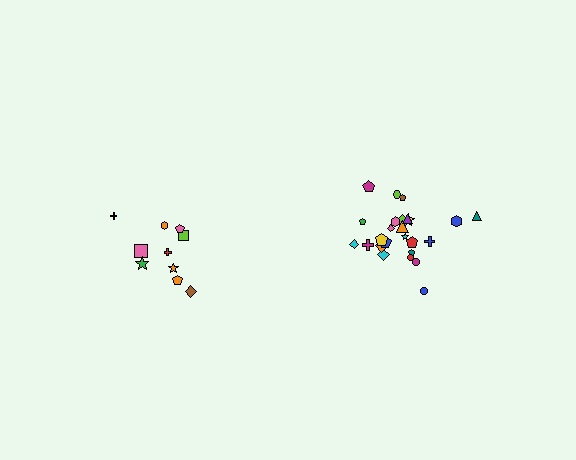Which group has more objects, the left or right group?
The right group.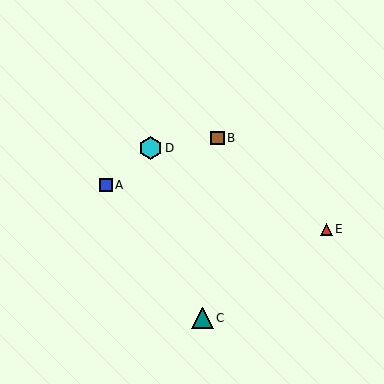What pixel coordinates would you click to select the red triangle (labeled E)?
Click at (326, 229) to select the red triangle E.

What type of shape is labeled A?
Shape A is a blue square.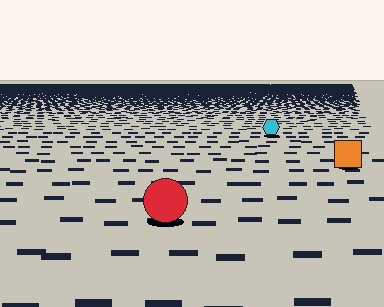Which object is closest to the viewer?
The red circle is closest. The texture marks near it are larger and more spread out.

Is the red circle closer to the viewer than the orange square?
Yes. The red circle is closer — you can tell from the texture gradient: the ground texture is coarser near it.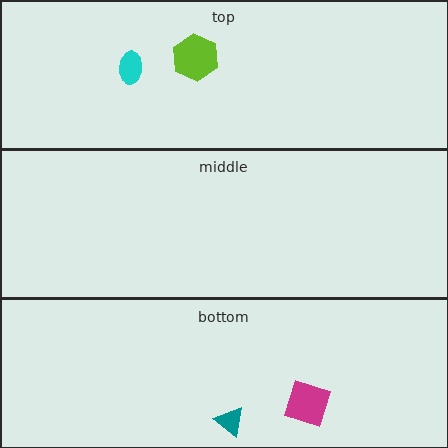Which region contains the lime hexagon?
The top region.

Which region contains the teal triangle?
The bottom region.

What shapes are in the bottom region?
The magenta diamond, the teal triangle.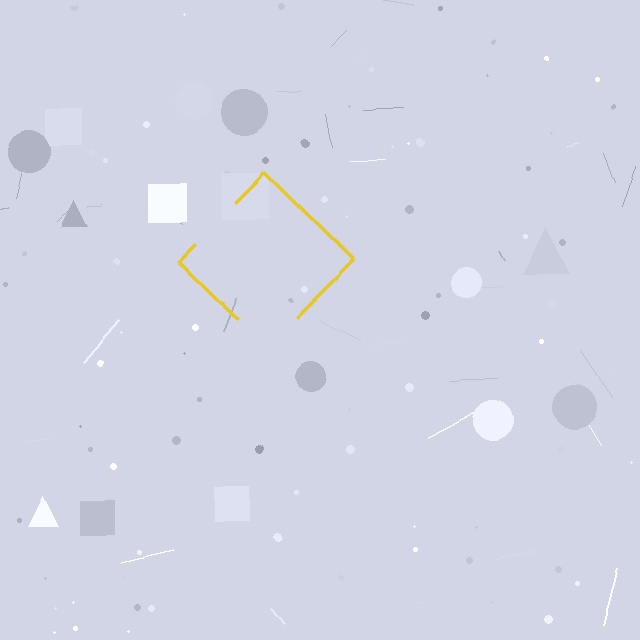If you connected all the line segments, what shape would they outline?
They would outline a diamond.